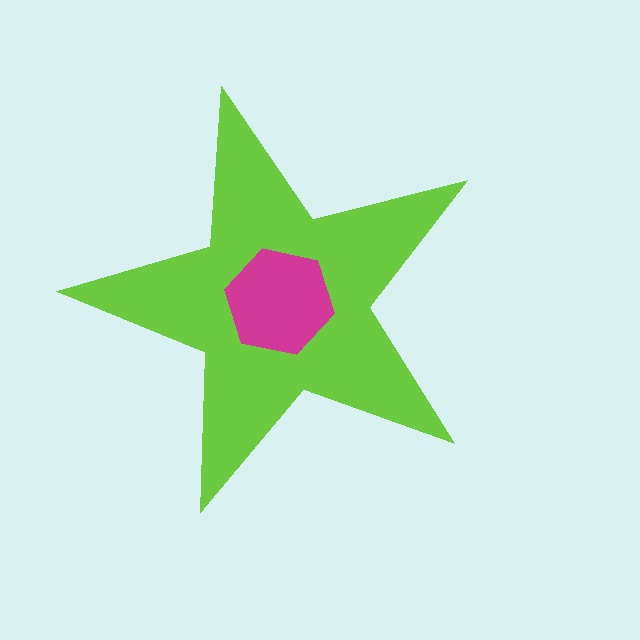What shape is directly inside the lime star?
The magenta hexagon.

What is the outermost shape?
The lime star.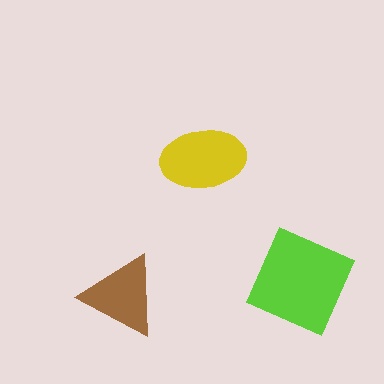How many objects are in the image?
There are 3 objects in the image.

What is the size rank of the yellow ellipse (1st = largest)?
2nd.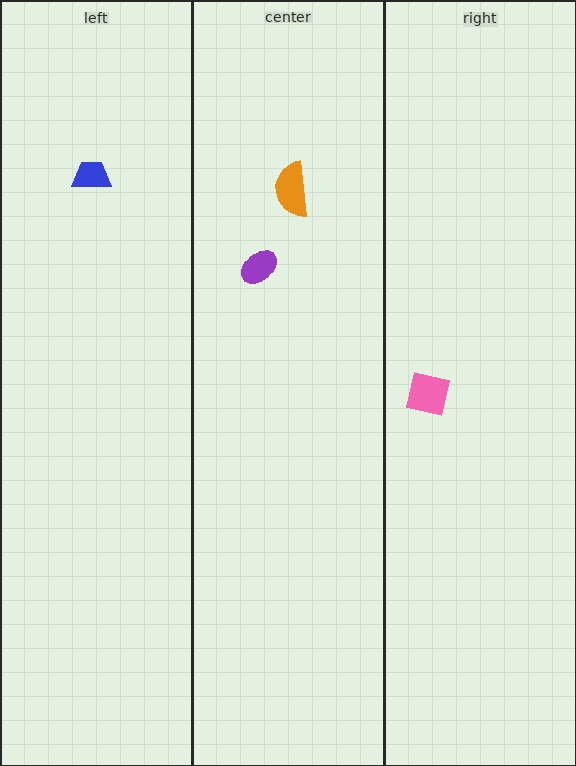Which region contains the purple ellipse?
The center region.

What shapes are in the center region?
The purple ellipse, the orange semicircle.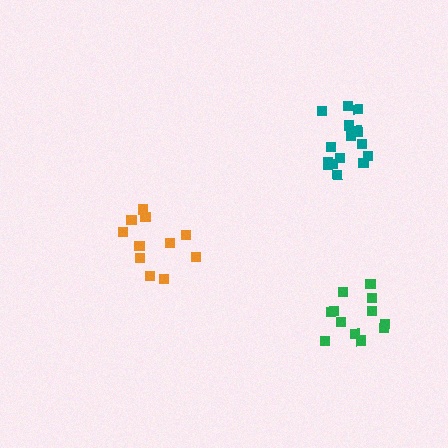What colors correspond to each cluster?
The clusters are colored: green, teal, orange.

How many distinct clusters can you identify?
There are 3 distinct clusters.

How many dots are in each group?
Group 1: 12 dots, Group 2: 16 dots, Group 3: 11 dots (39 total).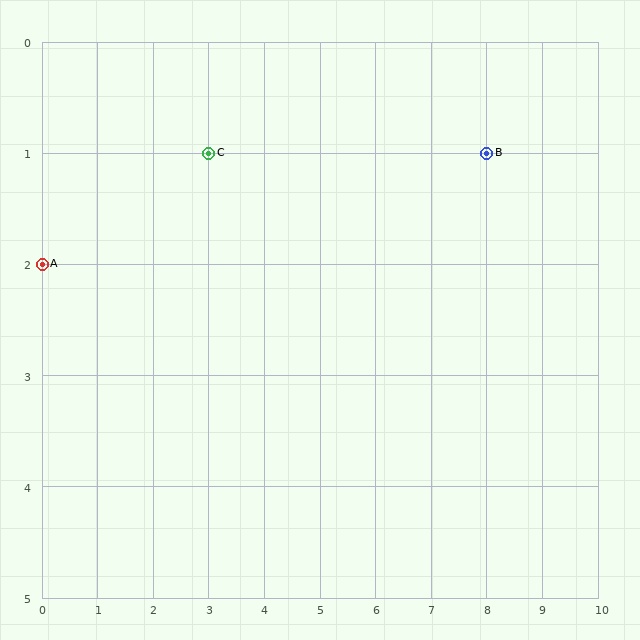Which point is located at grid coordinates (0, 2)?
Point A is at (0, 2).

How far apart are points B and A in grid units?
Points B and A are 8 columns and 1 row apart (about 8.1 grid units diagonally).